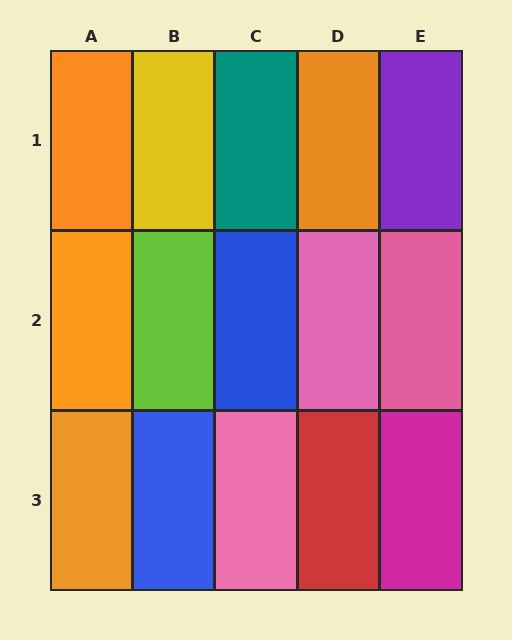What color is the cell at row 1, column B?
Yellow.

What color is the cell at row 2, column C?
Blue.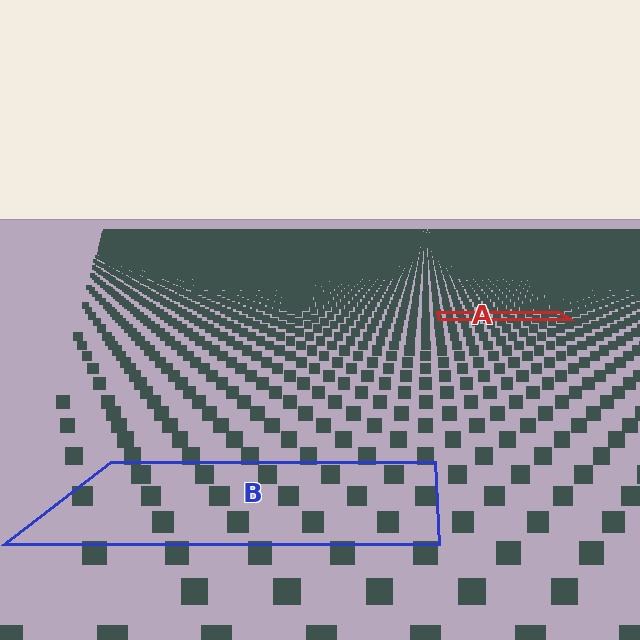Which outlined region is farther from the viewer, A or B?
Region A is farther from the viewer — the texture elements inside it appear smaller and more densely packed.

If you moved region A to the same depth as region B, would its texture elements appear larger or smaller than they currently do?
They would appear larger. At a closer depth, the same texture elements are projected at a bigger on-screen size.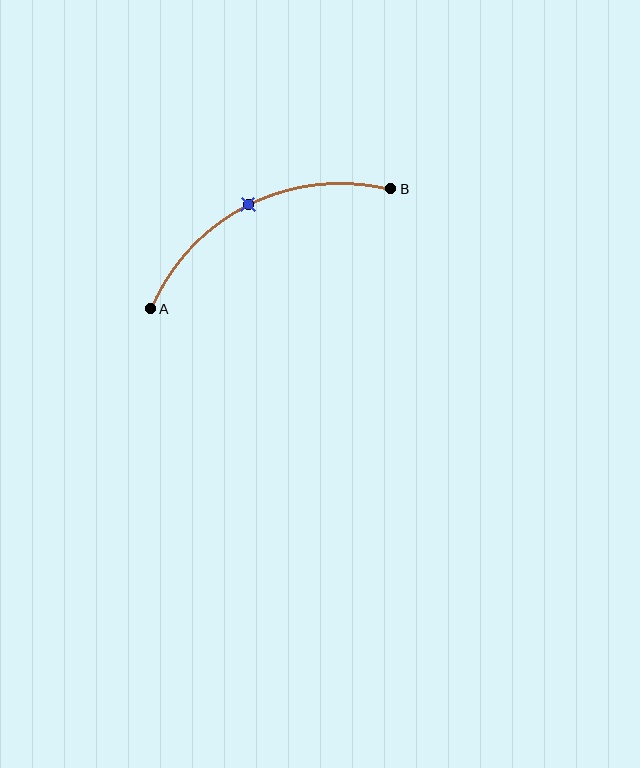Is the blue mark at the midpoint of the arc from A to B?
Yes. The blue mark lies on the arc at equal arc-length from both A and B — it is the arc midpoint.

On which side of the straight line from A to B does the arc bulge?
The arc bulges above the straight line connecting A and B.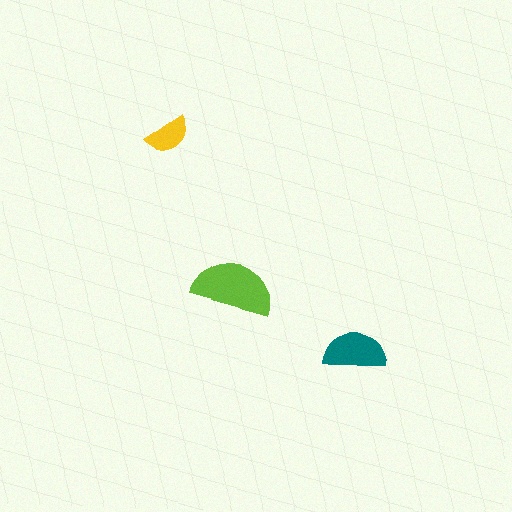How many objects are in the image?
There are 3 objects in the image.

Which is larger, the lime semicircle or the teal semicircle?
The lime one.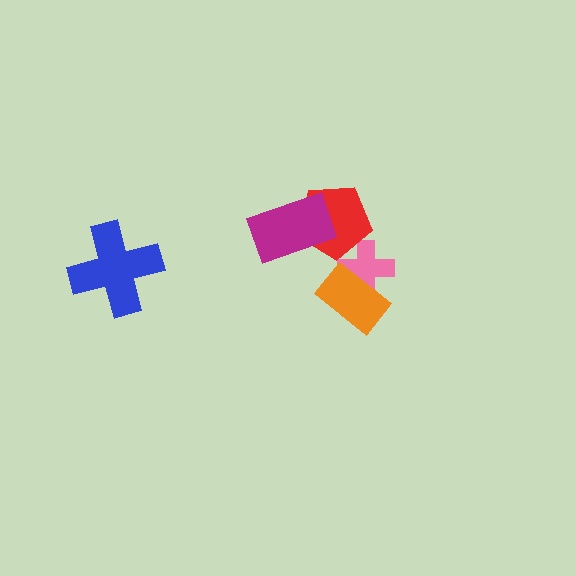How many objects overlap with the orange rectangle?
1 object overlaps with the orange rectangle.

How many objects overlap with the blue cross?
0 objects overlap with the blue cross.